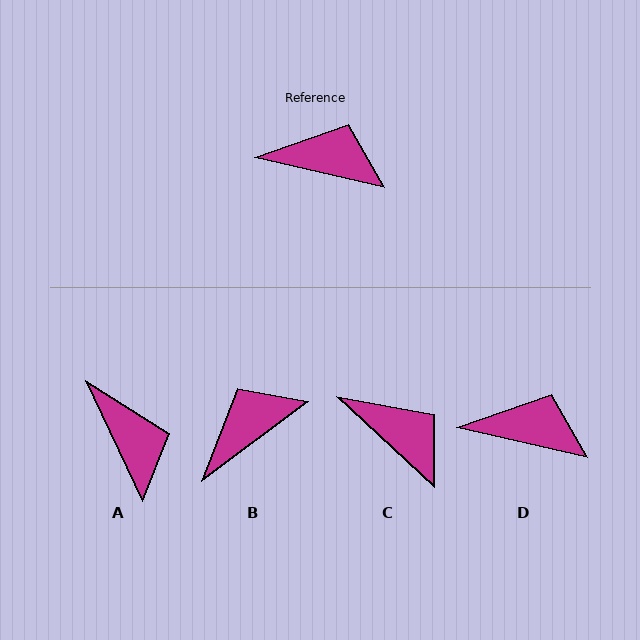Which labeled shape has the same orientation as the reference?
D.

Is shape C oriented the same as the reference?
No, it is off by about 30 degrees.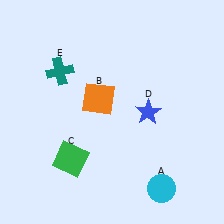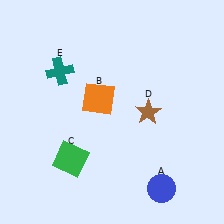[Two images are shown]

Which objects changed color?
A changed from cyan to blue. D changed from blue to brown.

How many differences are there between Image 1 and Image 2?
There are 2 differences between the two images.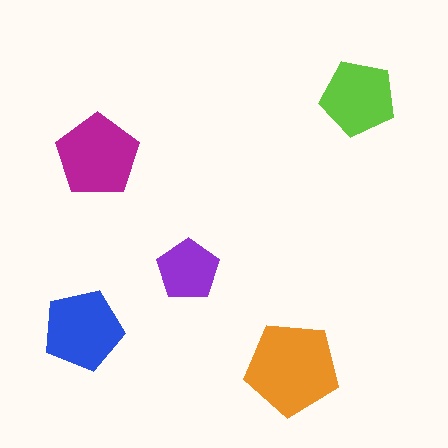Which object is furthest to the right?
The lime pentagon is rightmost.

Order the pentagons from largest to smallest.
the orange one, the magenta one, the blue one, the lime one, the purple one.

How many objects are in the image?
There are 5 objects in the image.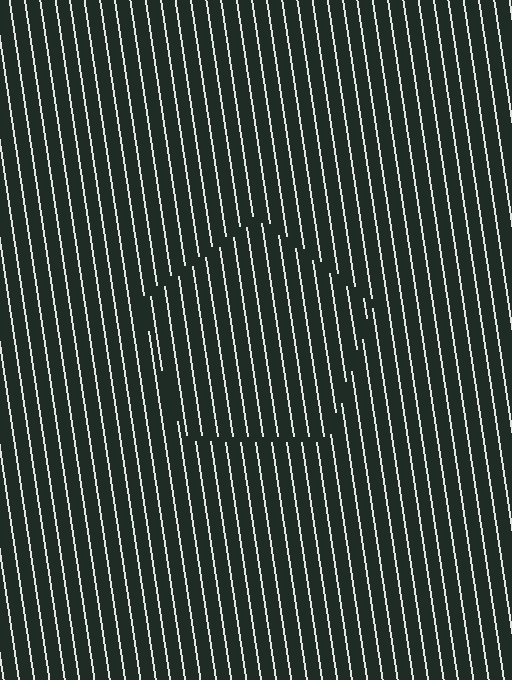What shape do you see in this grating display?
An illusory pentagon. The interior of the shape contains the same grating, shifted by half a period — the contour is defined by the phase discontinuity where line-ends from the inner and outer gratings abut.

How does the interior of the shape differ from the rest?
The interior of the shape contains the same grating, shifted by half a period — the contour is defined by the phase discontinuity where line-ends from the inner and outer gratings abut.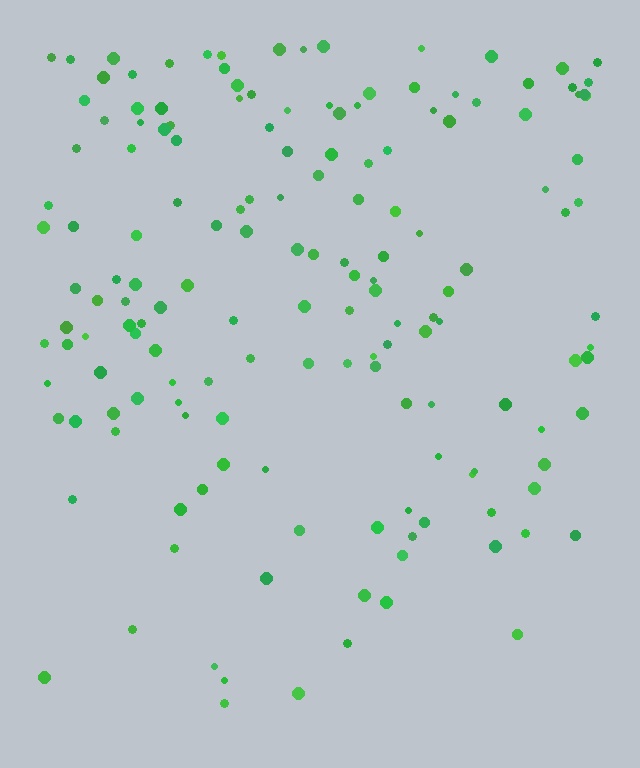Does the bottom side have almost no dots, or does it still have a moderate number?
Still a moderate number, just noticeably fewer than the top.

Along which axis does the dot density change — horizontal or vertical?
Vertical.